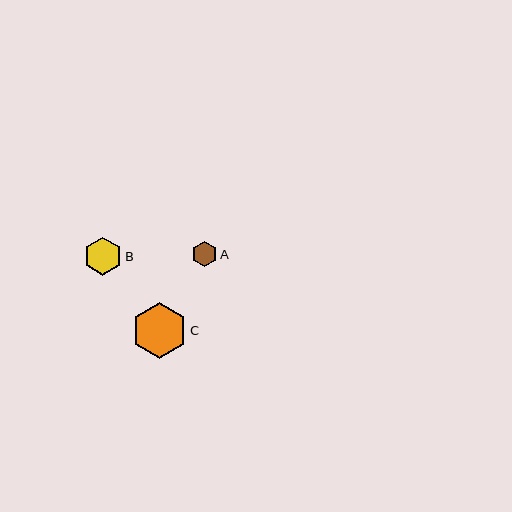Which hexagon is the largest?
Hexagon C is the largest with a size of approximately 55 pixels.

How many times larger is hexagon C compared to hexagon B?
Hexagon C is approximately 1.4 times the size of hexagon B.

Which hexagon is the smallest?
Hexagon A is the smallest with a size of approximately 25 pixels.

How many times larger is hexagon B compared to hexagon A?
Hexagon B is approximately 1.5 times the size of hexagon A.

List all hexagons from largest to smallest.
From largest to smallest: C, B, A.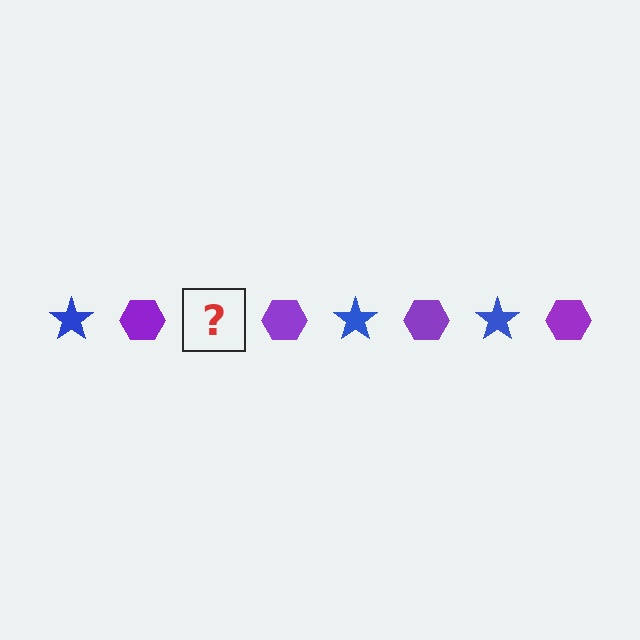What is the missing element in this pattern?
The missing element is a blue star.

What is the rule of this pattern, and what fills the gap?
The rule is that the pattern alternates between blue star and purple hexagon. The gap should be filled with a blue star.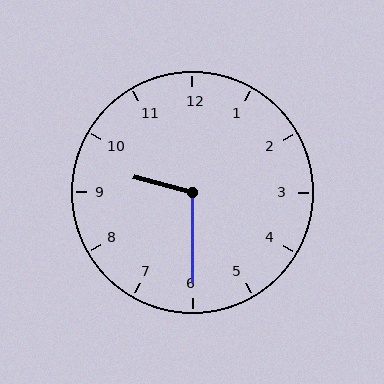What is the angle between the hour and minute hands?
Approximately 105 degrees.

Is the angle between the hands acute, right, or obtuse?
It is obtuse.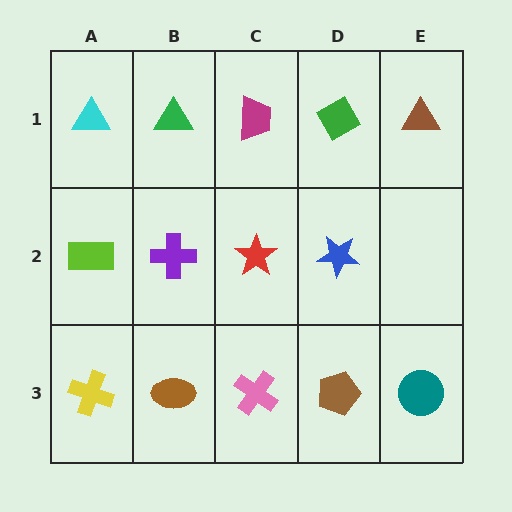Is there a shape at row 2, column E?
No, that cell is empty.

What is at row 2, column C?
A red star.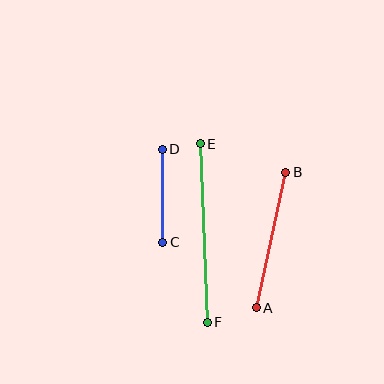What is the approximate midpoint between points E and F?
The midpoint is at approximately (204, 233) pixels.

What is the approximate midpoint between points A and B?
The midpoint is at approximately (271, 240) pixels.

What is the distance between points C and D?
The distance is approximately 93 pixels.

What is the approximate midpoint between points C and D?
The midpoint is at approximately (162, 196) pixels.